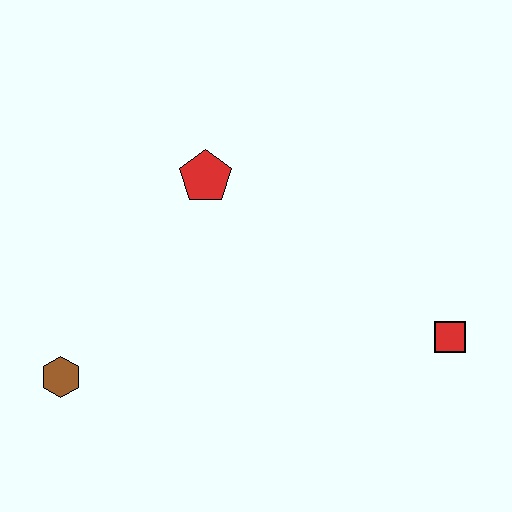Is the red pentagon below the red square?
No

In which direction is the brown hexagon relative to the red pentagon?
The brown hexagon is below the red pentagon.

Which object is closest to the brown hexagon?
The red pentagon is closest to the brown hexagon.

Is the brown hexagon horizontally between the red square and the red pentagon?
No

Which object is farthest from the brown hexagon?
The red square is farthest from the brown hexagon.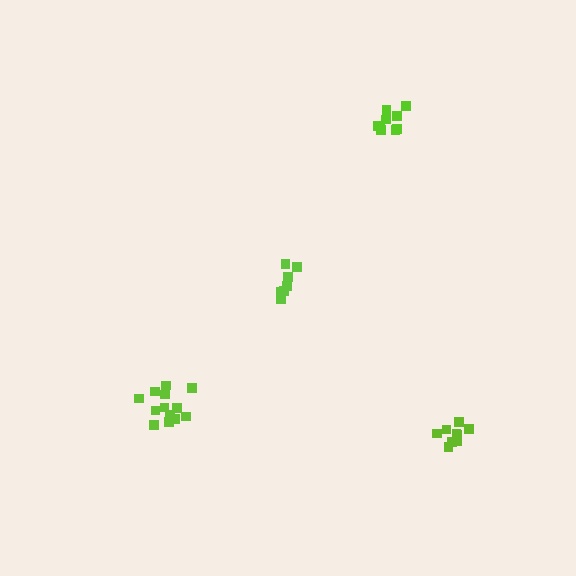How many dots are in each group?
Group 1: 7 dots, Group 2: 9 dots, Group 3: 9 dots, Group 4: 13 dots (38 total).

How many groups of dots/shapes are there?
There are 4 groups.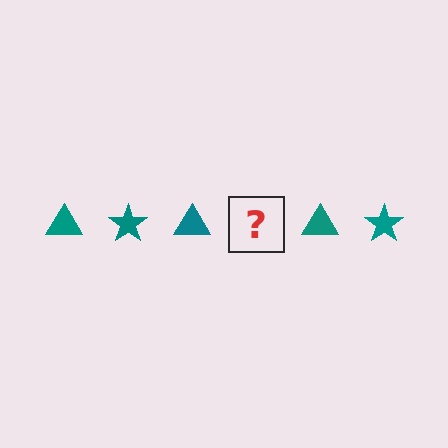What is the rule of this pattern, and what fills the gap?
The rule is that the pattern cycles through triangle, star shapes in teal. The gap should be filled with a teal star.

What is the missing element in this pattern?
The missing element is a teal star.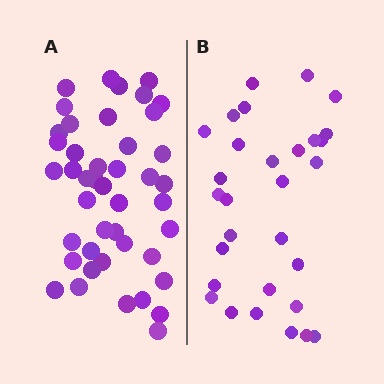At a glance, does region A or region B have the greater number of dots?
Region A (the left region) has more dots.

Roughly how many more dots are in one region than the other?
Region A has approximately 15 more dots than region B.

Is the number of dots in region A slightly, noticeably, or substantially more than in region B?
Region A has substantially more. The ratio is roughly 1.5 to 1.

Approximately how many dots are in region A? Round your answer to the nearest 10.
About 40 dots. (The exact count is 44, which rounds to 40.)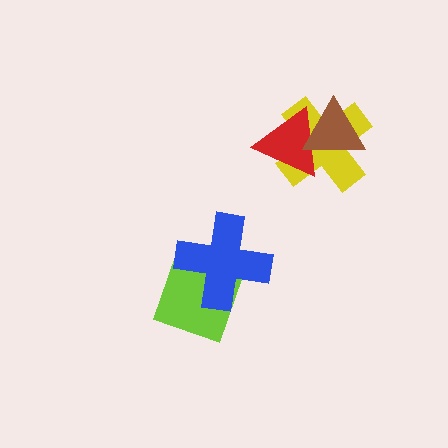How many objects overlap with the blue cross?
1 object overlaps with the blue cross.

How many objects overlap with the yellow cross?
2 objects overlap with the yellow cross.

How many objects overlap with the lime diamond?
1 object overlaps with the lime diamond.